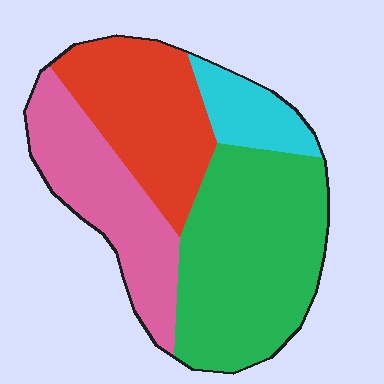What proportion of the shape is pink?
Pink takes up about one quarter (1/4) of the shape.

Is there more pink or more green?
Green.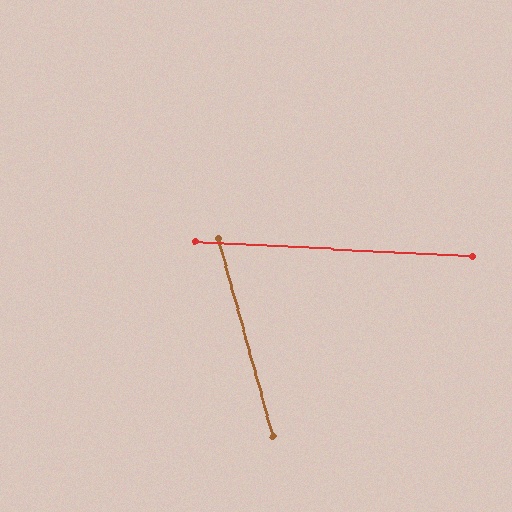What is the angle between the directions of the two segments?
Approximately 72 degrees.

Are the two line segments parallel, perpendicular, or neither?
Neither parallel nor perpendicular — they differ by about 72°.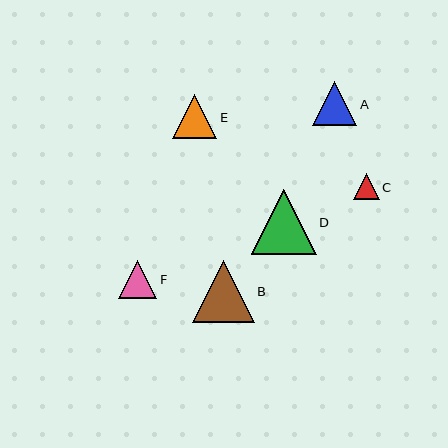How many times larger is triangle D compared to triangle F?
Triangle D is approximately 1.7 times the size of triangle F.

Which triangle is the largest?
Triangle D is the largest with a size of approximately 64 pixels.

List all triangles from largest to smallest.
From largest to smallest: D, B, E, A, F, C.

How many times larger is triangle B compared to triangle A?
Triangle B is approximately 1.4 times the size of triangle A.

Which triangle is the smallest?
Triangle C is the smallest with a size of approximately 26 pixels.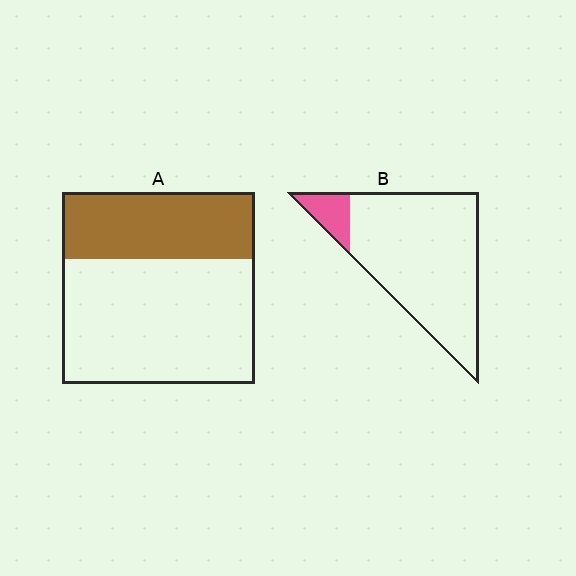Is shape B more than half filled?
No.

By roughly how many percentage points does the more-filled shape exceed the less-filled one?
By roughly 25 percentage points (A over B).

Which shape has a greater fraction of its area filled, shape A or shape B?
Shape A.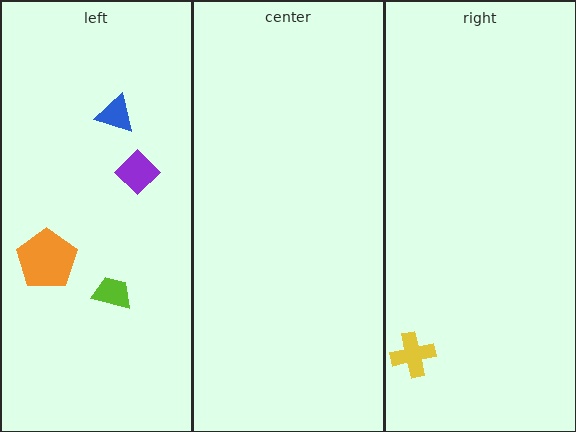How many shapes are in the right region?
1.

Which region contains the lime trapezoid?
The left region.